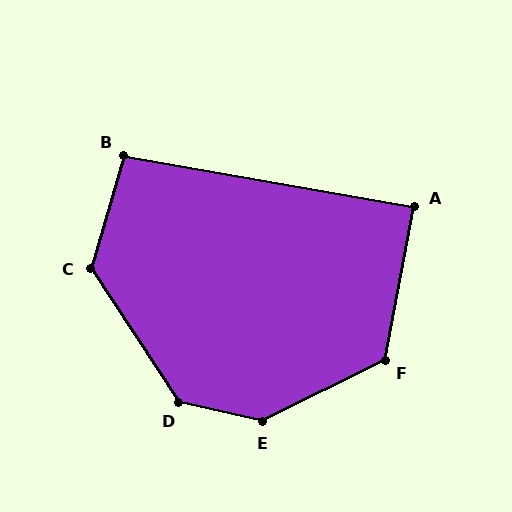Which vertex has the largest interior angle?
E, at approximately 141 degrees.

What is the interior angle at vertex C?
Approximately 130 degrees (obtuse).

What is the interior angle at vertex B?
Approximately 97 degrees (obtuse).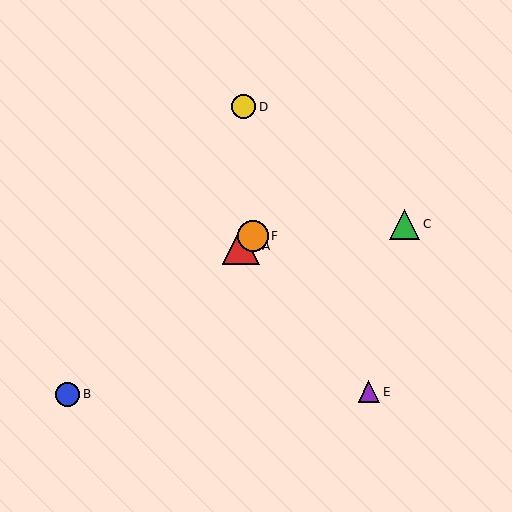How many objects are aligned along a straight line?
3 objects (A, B, F) are aligned along a straight line.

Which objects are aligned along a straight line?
Objects A, B, F are aligned along a straight line.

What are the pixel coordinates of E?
Object E is at (369, 392).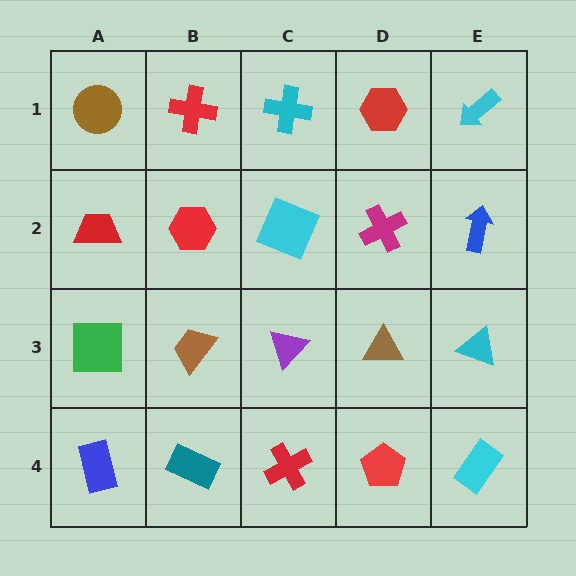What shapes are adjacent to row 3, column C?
A cyan square (row 2, column C), a red cross (row 4, column C), a brown trapezoid (row 3, column B), a brown triangle (row 3, column D).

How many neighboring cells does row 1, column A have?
2.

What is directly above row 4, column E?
A cyan triangle.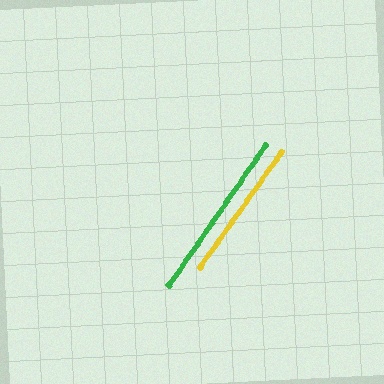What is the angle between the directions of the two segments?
Approximately 1 degree.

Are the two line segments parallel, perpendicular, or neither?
Parallel — their directions differ by only 0.7°.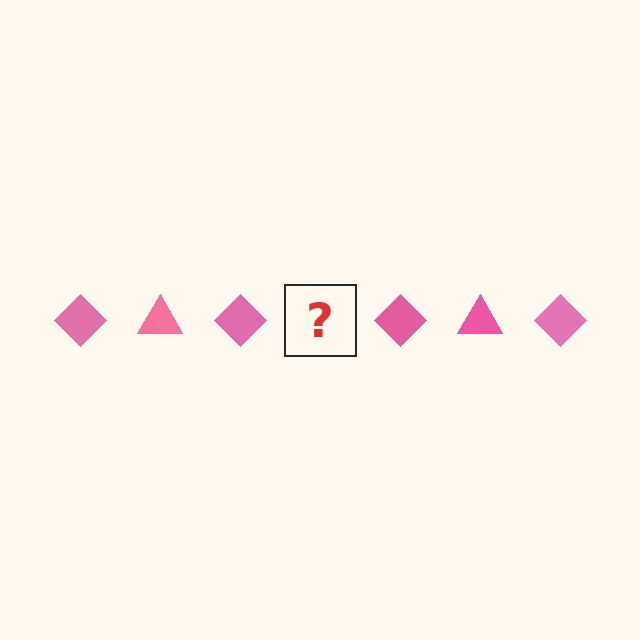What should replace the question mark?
The question mark should be replaced with a pink triangle.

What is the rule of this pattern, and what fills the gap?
The rule is that the pattern cycles through diamond, triangle shapes in pink. The gap should be filled with a pink triangle.